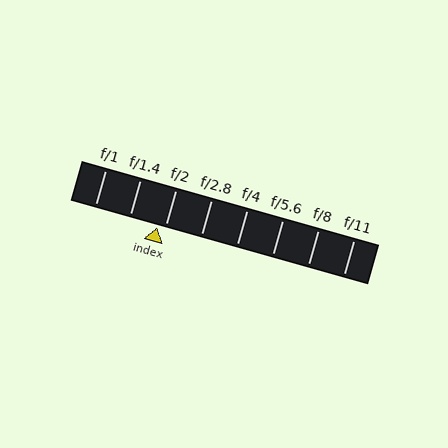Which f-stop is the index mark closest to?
The index mark is closest to f/2.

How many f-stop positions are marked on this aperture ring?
There are 8 f-stop positions marked.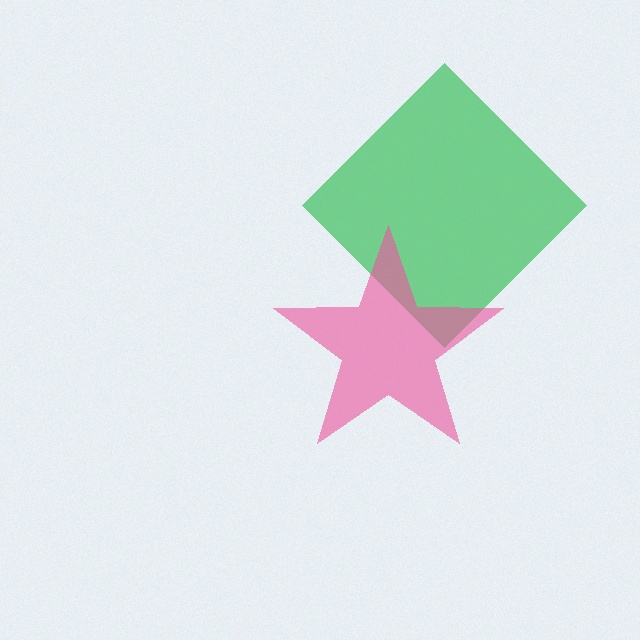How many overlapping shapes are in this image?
There are 2 overlapping shapes in the image.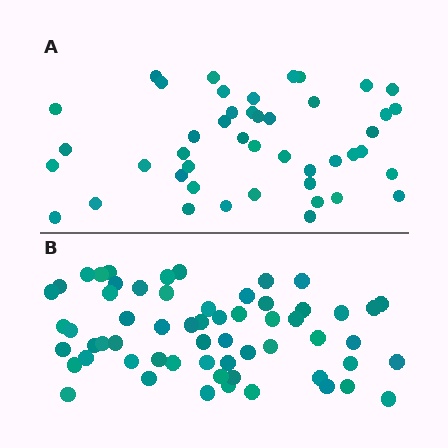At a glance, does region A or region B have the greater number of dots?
Region B (the bottom region) has more dots.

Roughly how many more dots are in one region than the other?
Region B has approximately 15 more dots than region A.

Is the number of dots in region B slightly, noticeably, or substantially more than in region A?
Region B has noticeably more, but not dramatically so. The ratio is roughly 1.3 to 1.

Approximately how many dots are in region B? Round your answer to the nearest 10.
About 60 dots.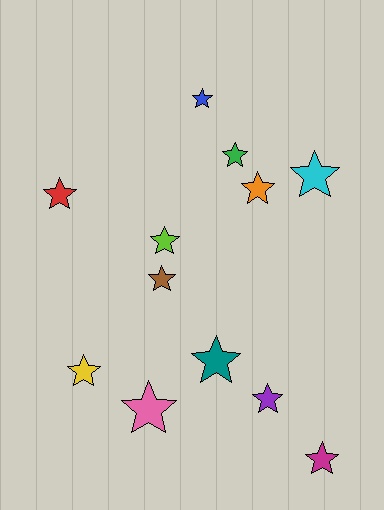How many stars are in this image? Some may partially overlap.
There are 12 stars.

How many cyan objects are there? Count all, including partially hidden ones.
There is 1 cyan object.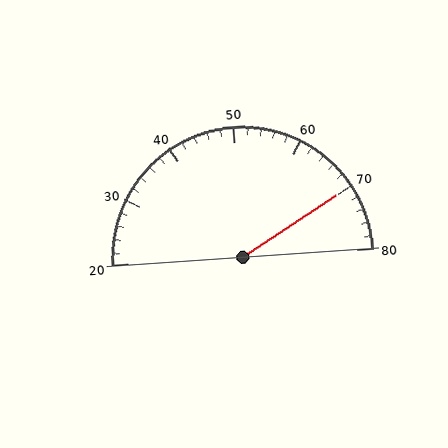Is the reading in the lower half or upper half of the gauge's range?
The reading is in the upper half of the range (20 to 80).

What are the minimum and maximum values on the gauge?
The gauge ranges from 20 to 80.